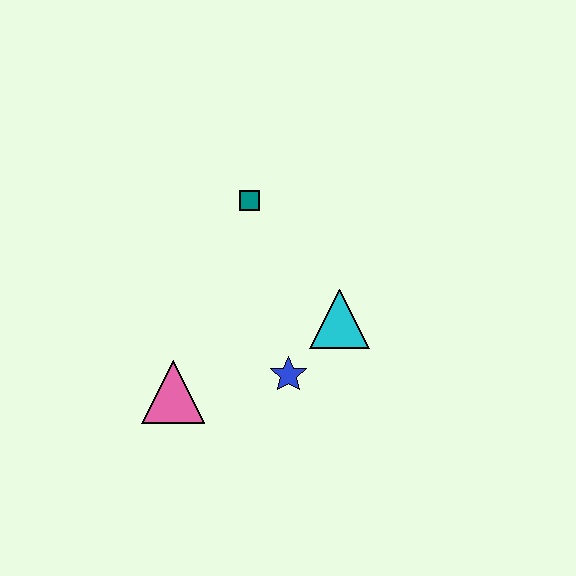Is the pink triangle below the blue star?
Yes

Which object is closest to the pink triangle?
The blue star is closest to the pink triangle.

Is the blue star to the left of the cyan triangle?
Yes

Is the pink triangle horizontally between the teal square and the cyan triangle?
No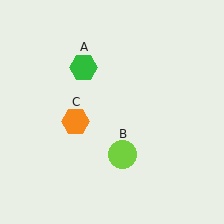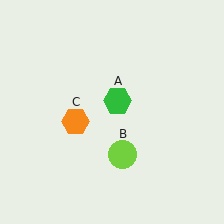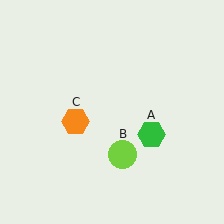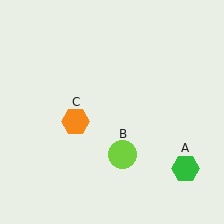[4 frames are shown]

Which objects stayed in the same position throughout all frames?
Lime circle (object B) and orange hexagon (object C) remained stationary.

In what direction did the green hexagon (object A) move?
The green hexagon (object A) moved down and to the right.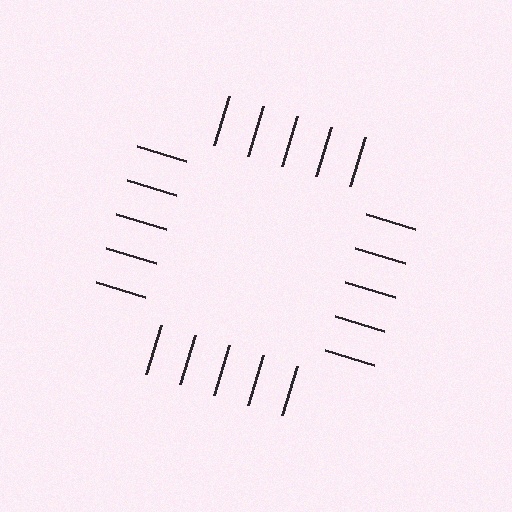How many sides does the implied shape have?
4 sides — the line-ends trace a square.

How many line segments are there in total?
20 — 5 along each of the 4 edges.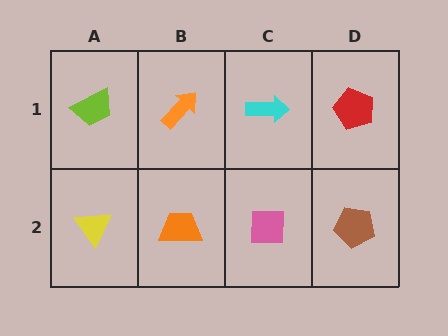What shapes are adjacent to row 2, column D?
A red pentagon (row 1, column D), a pink square (row 2, column C).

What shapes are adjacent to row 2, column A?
A lime trapezoid (row 1, column A), an orange trapezoid (row 2, column B).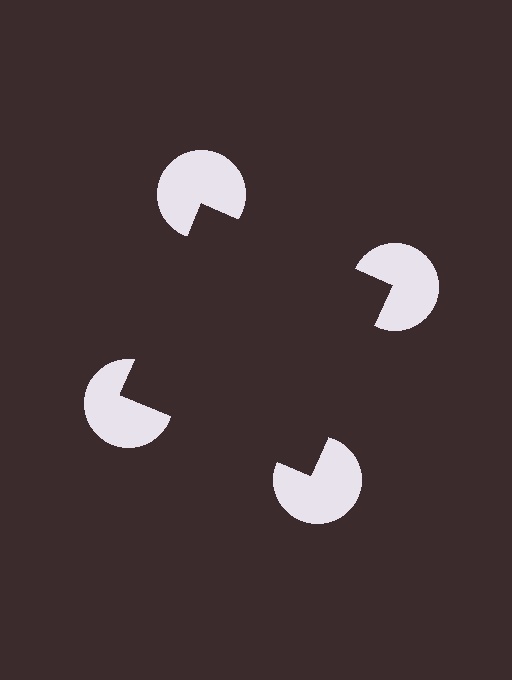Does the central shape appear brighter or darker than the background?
It typically appears slightly darker than the background, even though no actual brightness change is drawn.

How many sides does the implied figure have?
4 sides.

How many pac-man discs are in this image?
There are 4 — one at each vertex of the illusory square.